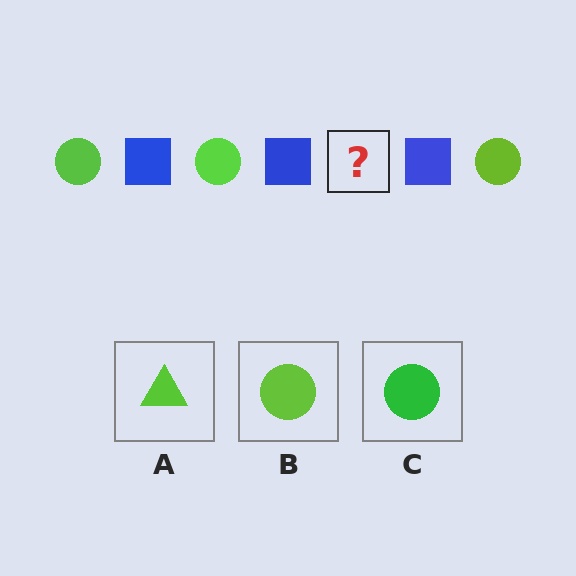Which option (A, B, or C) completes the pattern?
B.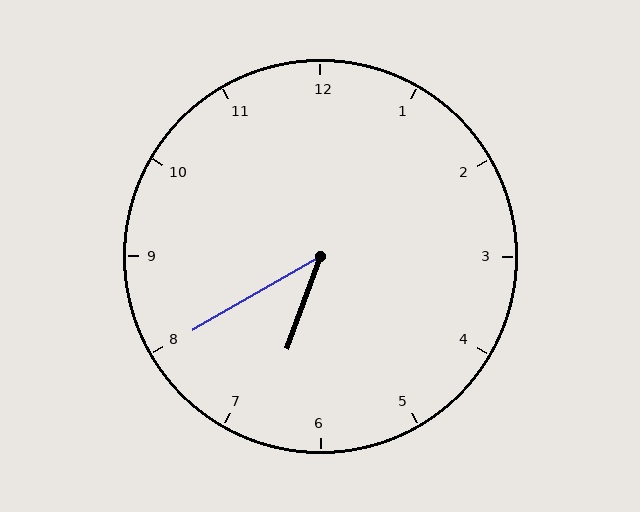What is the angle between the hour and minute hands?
Approximately 40 degrees.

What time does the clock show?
6:40.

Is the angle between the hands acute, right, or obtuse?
It is acute.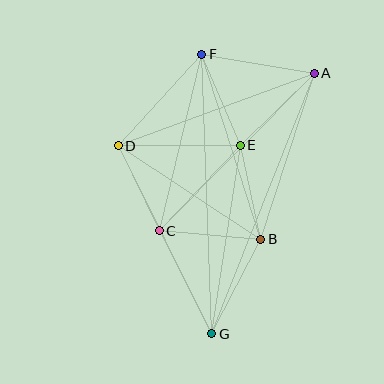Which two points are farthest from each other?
Points A and G are farthest from each other.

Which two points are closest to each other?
Points C and D are closest to each other.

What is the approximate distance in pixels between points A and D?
The distance between A and D is approximately 209 pixels.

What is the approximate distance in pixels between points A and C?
The distance between A and C is approximately 221 pixels.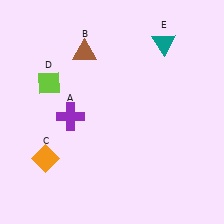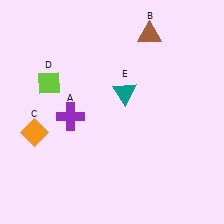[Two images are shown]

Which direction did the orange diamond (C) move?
The orange diamond (C) moved up.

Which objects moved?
The objects that moved are: the brown triangle (B), the orange diamond (C), the teal triangle (E).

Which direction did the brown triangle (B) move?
The brown triangle (B) moved right.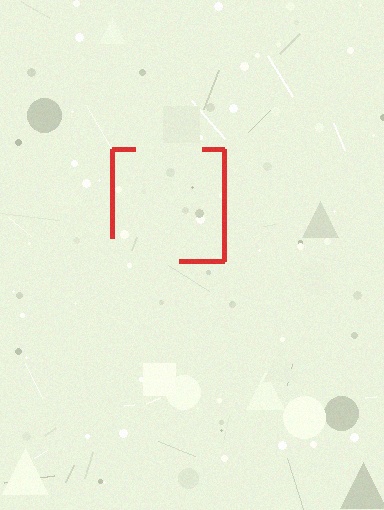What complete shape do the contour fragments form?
The contour fragments form a square.